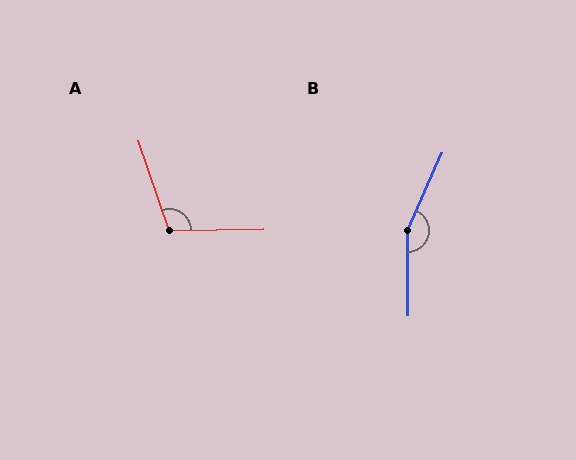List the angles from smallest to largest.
A (108°), B (155°).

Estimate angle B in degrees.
Approximately 155 degrees.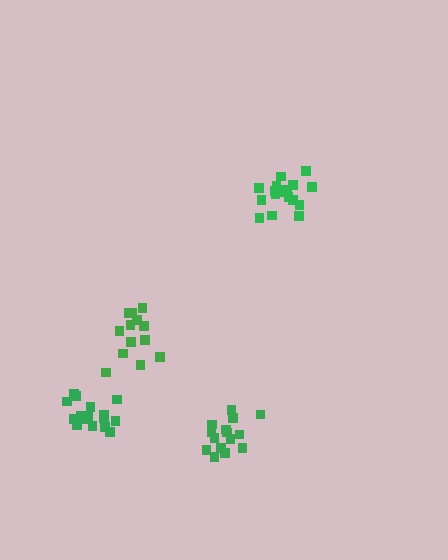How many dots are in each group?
Group 1: 18 dots, Group 2: 15 dots, Group 3: 16 dots, Group 4: 13 dots (62 total).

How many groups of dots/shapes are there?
There are 4 groups.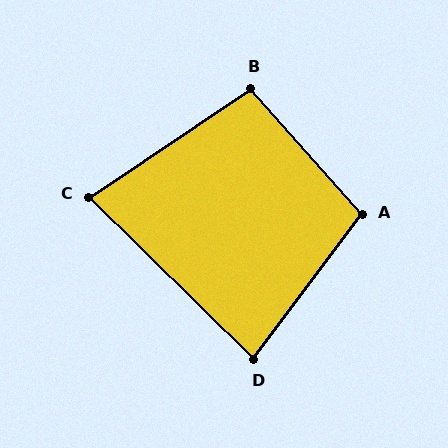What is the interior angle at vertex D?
Approximately 83 degrees (acute).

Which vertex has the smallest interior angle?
C, at approximately 78 degrees.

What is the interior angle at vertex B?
Approximately 97 degrees (obtuse).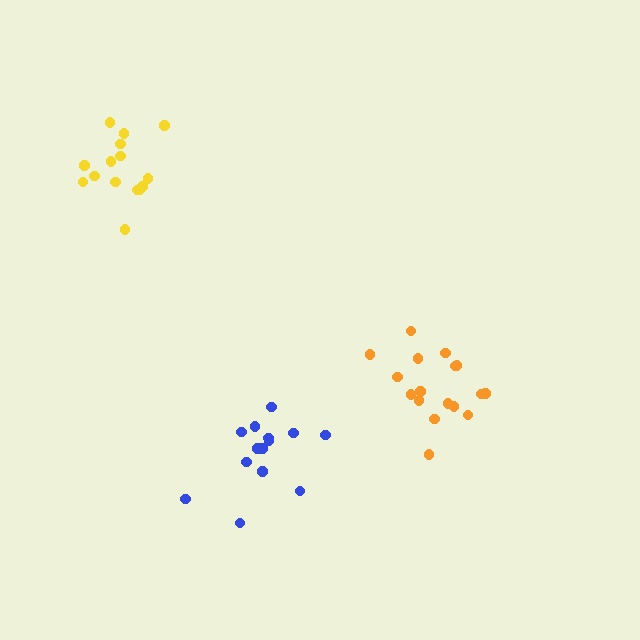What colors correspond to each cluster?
The clusters are colored: orange, yellow, blue.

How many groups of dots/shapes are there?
There are 3 groups.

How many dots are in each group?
Group 1: 17 dots, Group 2: 15 dots, Group 3: 14 dots (46 total).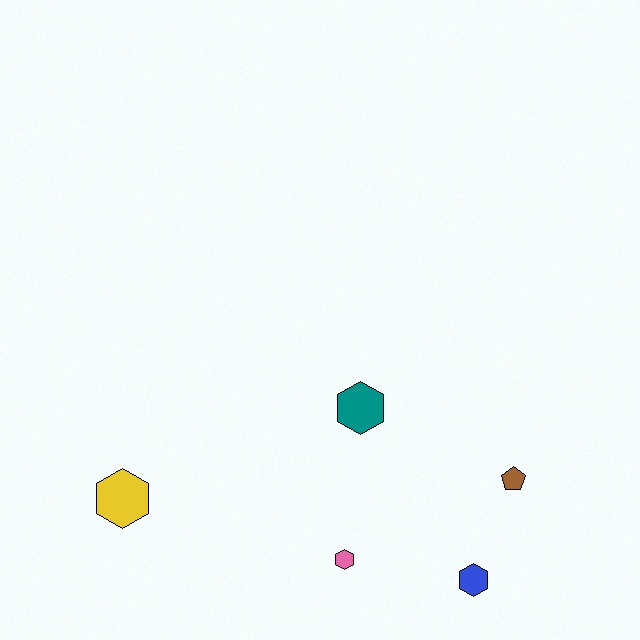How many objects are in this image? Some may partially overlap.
There are 5 objects.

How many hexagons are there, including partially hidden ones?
There are 4 hexagons.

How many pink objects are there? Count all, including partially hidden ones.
There is 1 pink object.